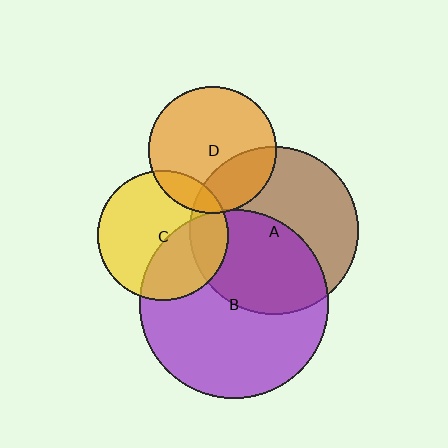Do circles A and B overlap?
Yes.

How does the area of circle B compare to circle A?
Approximately 1.3 times.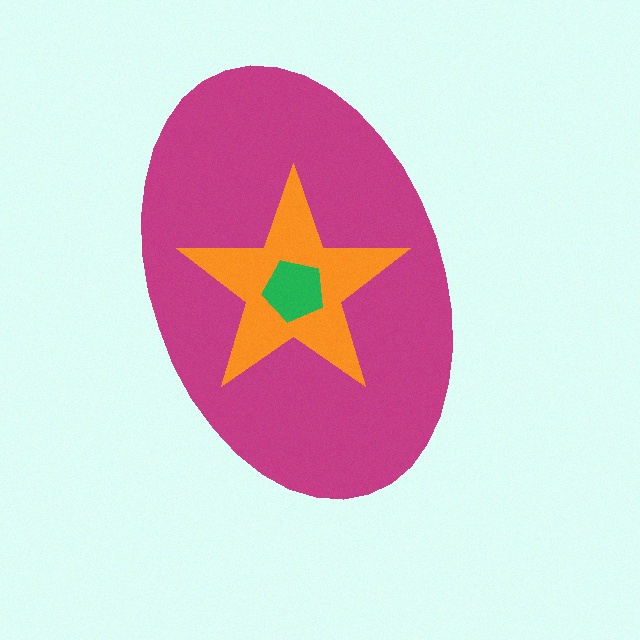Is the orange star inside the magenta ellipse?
Yes.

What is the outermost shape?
The magenta ellipse.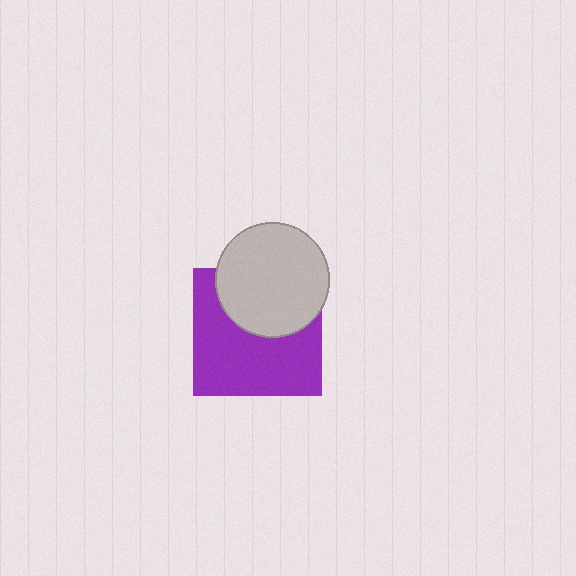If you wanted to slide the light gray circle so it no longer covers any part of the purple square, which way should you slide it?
Slide it up — that is the most direct way to separate the two shapes.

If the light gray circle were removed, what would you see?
You would see the complete purple square.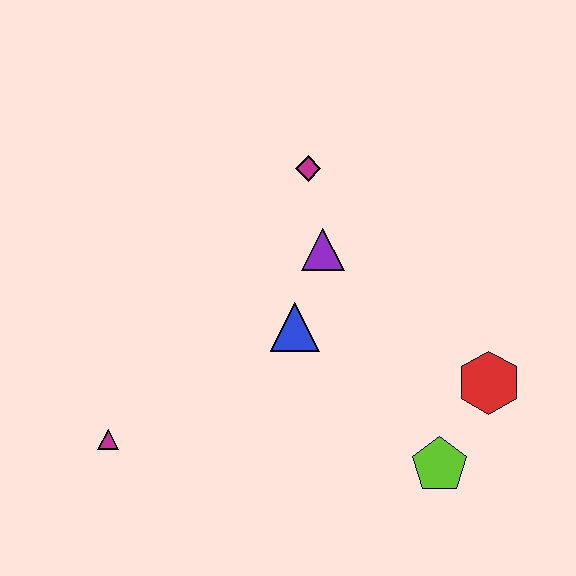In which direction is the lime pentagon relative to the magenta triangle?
The lime pentagon is to the right of the magenta triangle.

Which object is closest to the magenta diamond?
The purple triangle is closest to the magenta diamond.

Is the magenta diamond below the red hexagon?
No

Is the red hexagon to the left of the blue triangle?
No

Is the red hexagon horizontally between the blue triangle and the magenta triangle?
No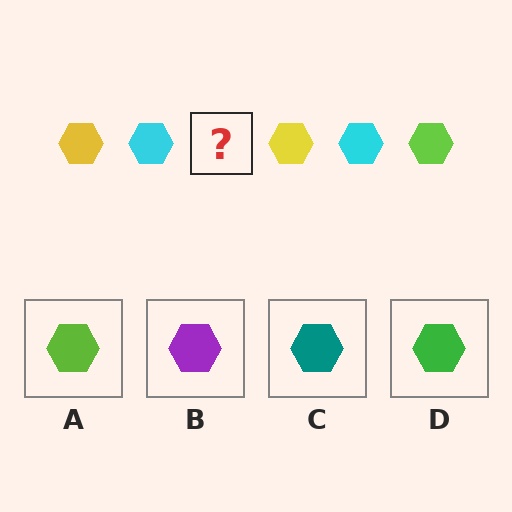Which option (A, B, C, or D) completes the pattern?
A.